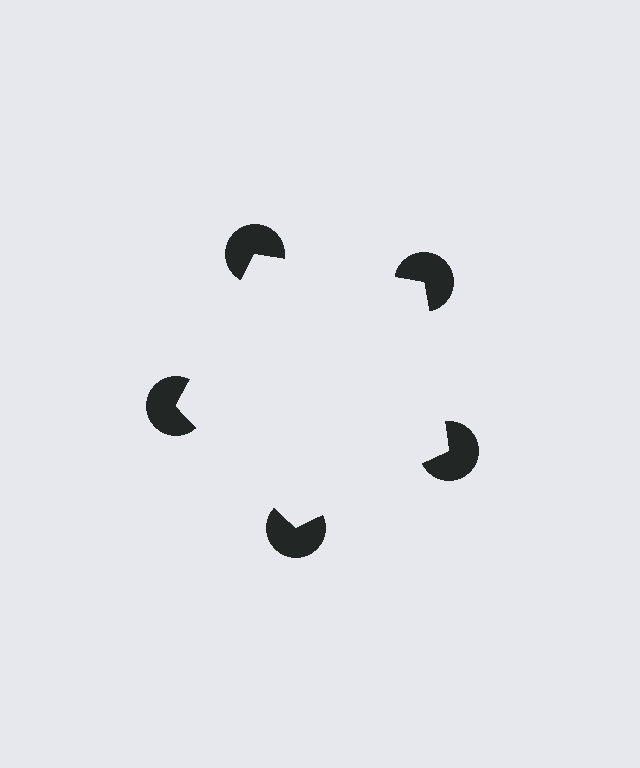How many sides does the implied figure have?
5 sides.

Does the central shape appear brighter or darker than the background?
It typically appears slightly brighter than the background, even though no actual brightness change is drawn.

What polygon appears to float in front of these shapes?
An illusory pentagon — its edges are inferred from the aligned wedge cuts in the pac-man discs, not physically drawn.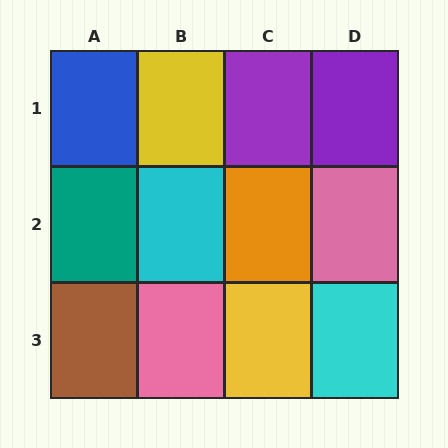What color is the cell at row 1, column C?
Purple.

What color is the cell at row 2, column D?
Pink.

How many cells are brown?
1 cell is brown.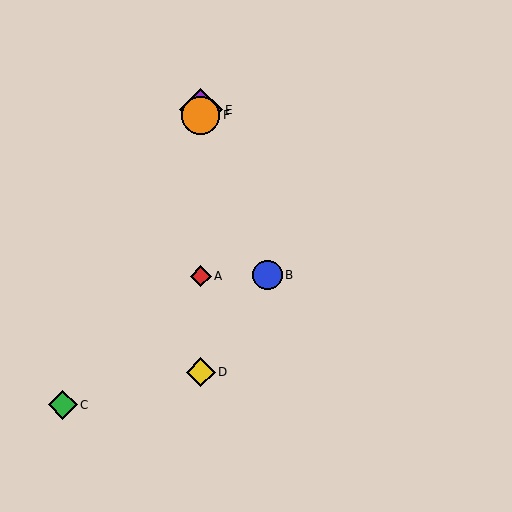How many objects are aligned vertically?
4 objects (A, D, E, F) are aligned vertically.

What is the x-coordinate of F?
Object F is at x≈201.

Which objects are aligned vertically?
Objects A, D, E, F are aligned vertically.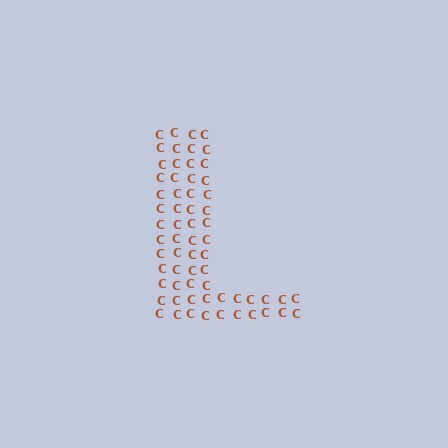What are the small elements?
The small elements are letter C's.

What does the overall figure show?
The overall figure shows the letter L.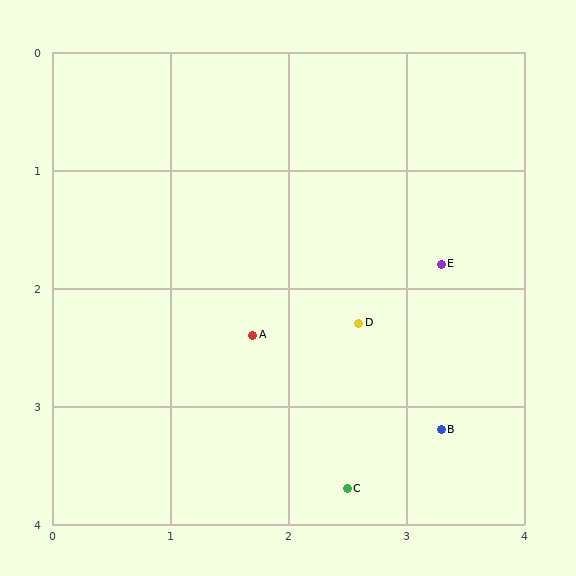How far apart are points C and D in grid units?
Points C and D are about 1.4 grid units apart.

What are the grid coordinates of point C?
Point C is at approximately (2.5, 3.7).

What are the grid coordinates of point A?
Point A is at approximately (1.7, 2.4).